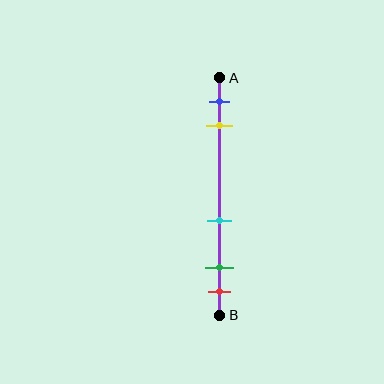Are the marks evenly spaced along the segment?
No, the marks are not evenly spaced.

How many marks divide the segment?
There are 5 marks dividing the segment.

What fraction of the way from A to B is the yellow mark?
The yellow mark is approximately 20% (0.2) of the way from A to B.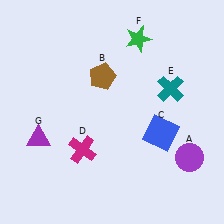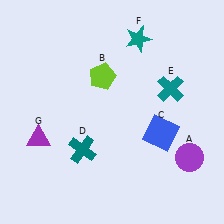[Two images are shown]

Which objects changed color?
B changed from brown to lime. D changed from magenta to teal. F changed from green to teal.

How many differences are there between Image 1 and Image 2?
There are 3 differences between the two images.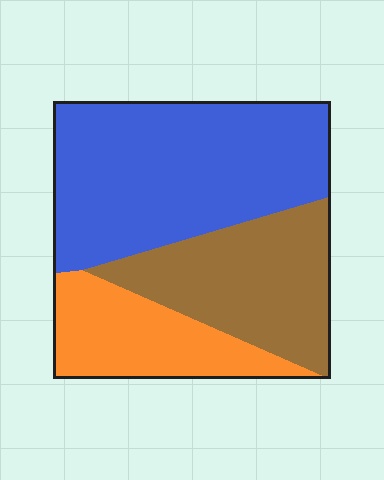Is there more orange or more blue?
Blue.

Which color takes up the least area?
Orange, at roughly 20%.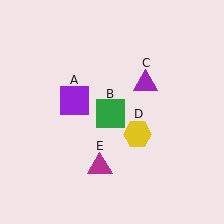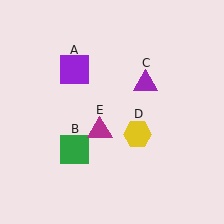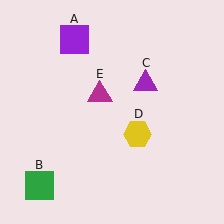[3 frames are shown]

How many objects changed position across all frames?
3 objects changed position: purple square (object A), green square (object B), magenta triangle (object E).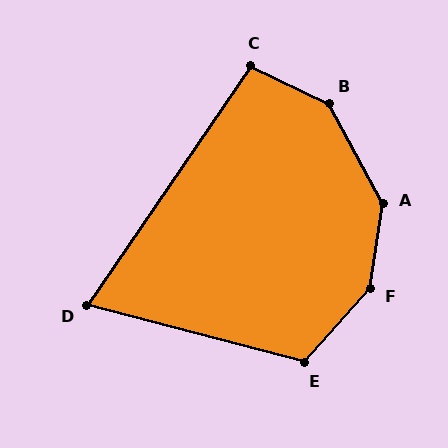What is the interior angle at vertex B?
Approximately 143 degrees (obtuse).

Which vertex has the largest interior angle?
F, at approximately 146 degrees.